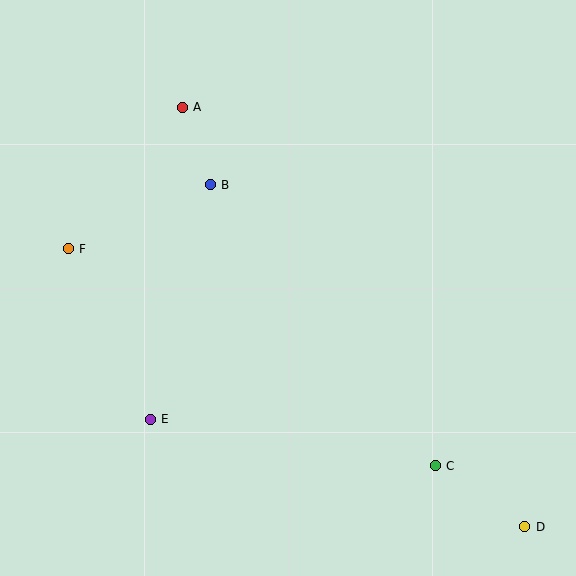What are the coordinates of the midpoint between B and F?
The midpoint between B and F is at (139, 217).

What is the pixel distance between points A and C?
The distance between A and C is 439 pixels.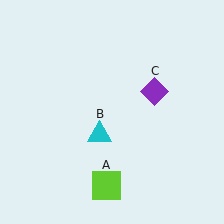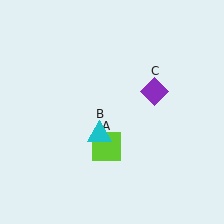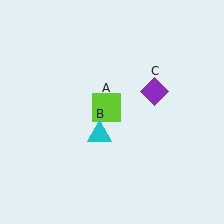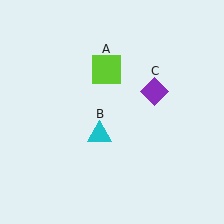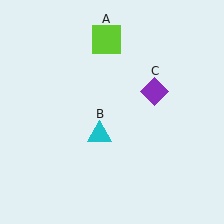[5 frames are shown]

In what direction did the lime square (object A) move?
The lime square (object A) moved up.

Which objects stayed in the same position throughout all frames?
Cyan triangle (object B) and purple diamond (object C) remained stationary.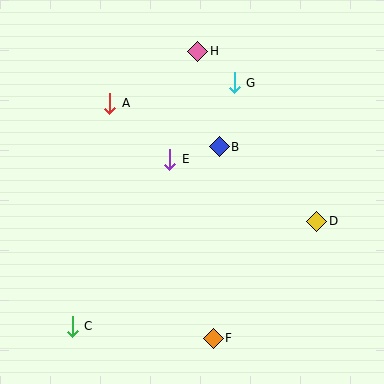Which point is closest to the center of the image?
Point E at (170, 159) is closest to the center.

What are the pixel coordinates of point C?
Point C is at (72, 326).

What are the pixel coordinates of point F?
Point F is at (213, 339).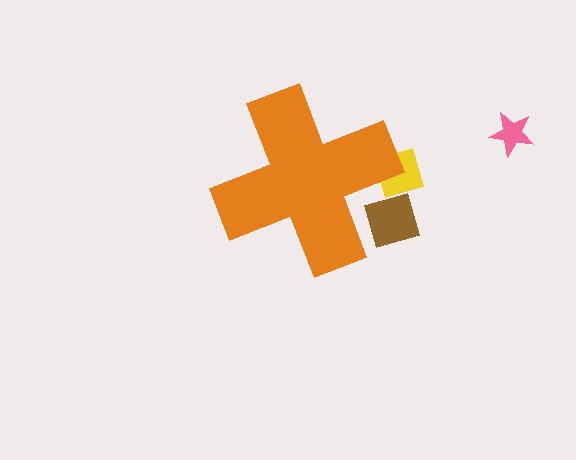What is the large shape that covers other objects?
An orange cross.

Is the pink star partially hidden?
No, the pink star is fully visible.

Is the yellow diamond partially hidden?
Yes, the yellow diamond is partially hidden behind the orange cross.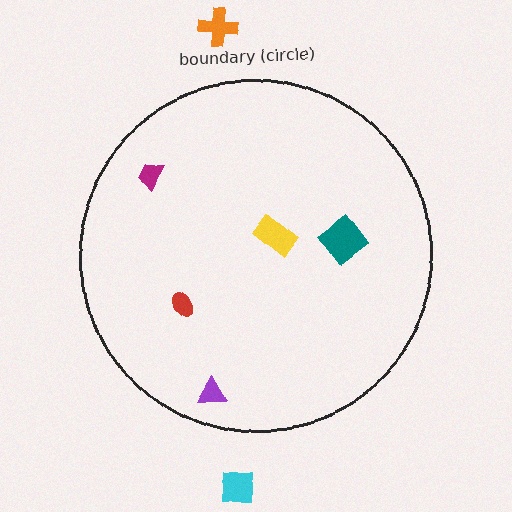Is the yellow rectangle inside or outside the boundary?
Inside.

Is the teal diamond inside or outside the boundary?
Inside.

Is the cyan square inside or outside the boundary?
Outside.